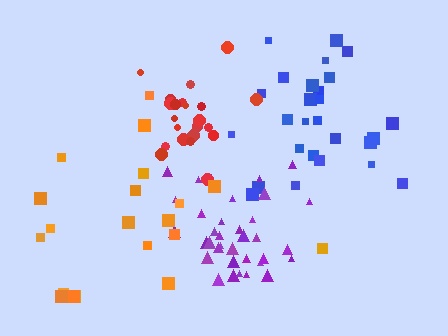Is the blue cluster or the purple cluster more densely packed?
Purple.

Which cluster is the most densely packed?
Red.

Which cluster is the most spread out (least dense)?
Orange.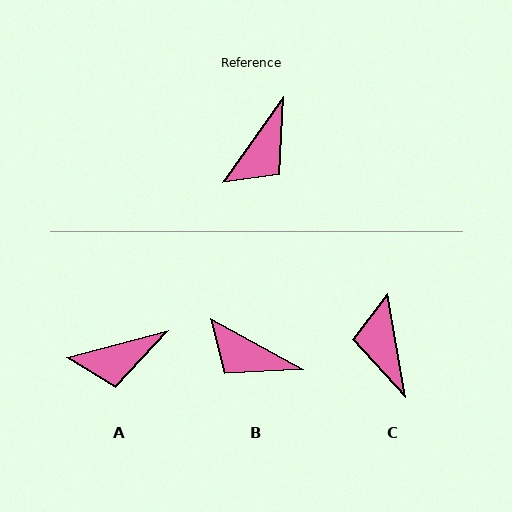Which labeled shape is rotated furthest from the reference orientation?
C, about 135 degrees away.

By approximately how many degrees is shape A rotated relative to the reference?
Approximately 40 degrees clockwise.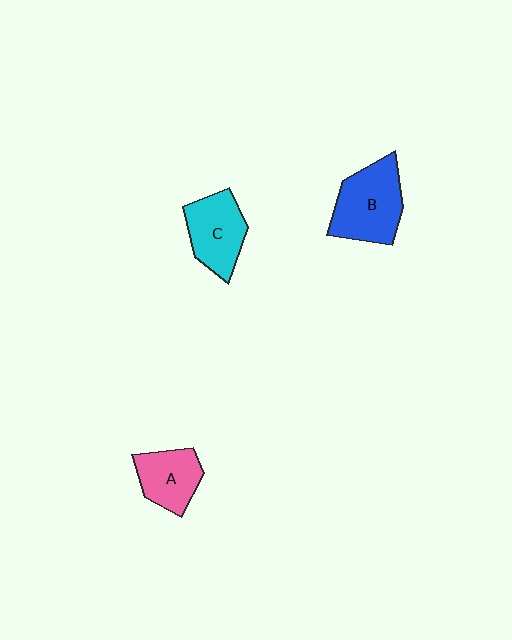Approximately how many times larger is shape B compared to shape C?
Approximately 1.2 times.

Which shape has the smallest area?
Shape A (pink).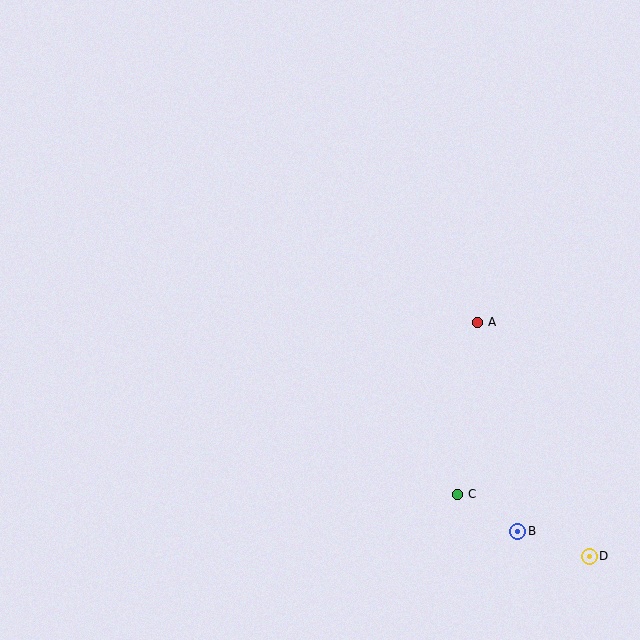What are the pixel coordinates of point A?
Point A is at (478, 322).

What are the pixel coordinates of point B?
Point B is at (518, 531).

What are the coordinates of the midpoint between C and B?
The midpoint between C and B is at (488, 513).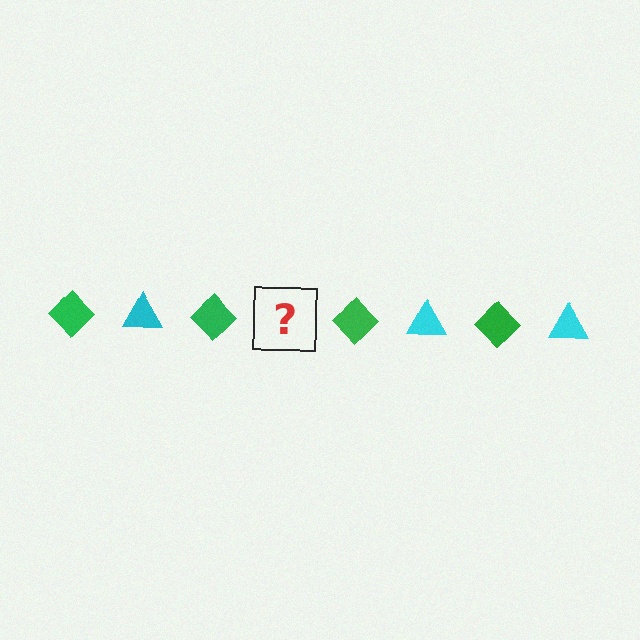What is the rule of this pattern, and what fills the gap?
The rule is that the pattern alternates between green diamond and cyan triangle. The gap should be filled with a cyan triangle.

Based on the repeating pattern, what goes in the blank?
The blank should be a cyan triangle.